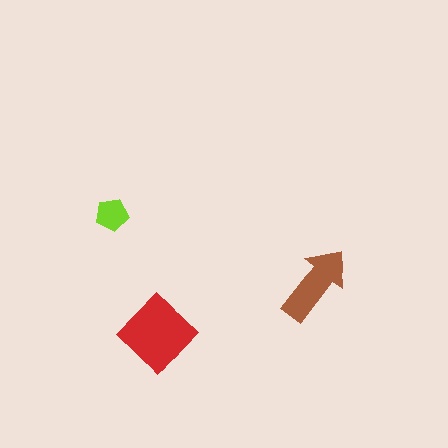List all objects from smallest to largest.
The lime pentagon, the brown arrow, the red diamond.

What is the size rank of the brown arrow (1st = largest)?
2nd.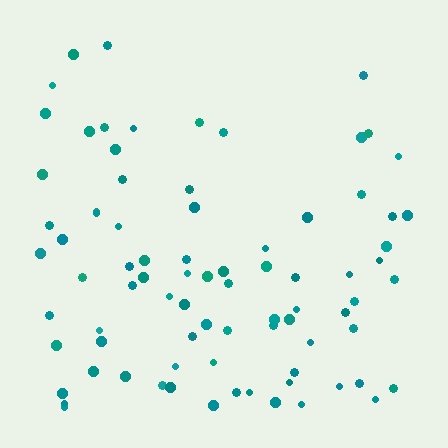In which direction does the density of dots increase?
From top to bottom, with the bottom side densest.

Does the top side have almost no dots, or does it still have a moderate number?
Still a moderate number, just noticeably fewer than the bottom.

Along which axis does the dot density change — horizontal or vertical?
Vertical.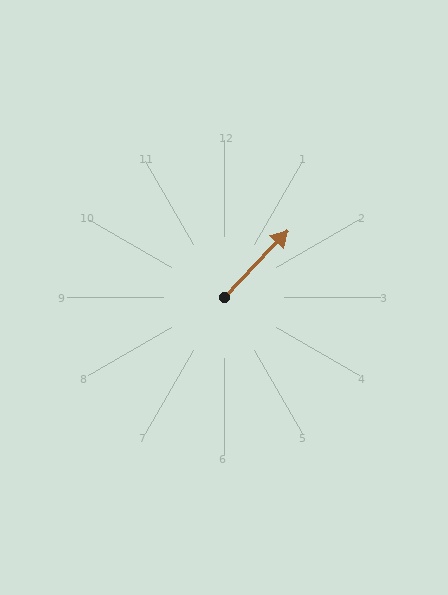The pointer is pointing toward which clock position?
Roughly 1 o'clock.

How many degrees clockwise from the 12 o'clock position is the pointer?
Approximately 44 degrees.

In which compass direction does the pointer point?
Northeast.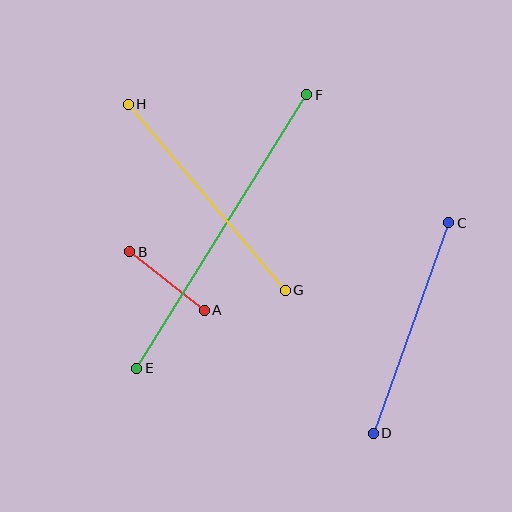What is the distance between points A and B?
The distance is approximately 94 pixels.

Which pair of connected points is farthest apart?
Points E and F are farthest apart.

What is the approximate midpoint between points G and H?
The midpoint is at approximately (207, 197) pixels.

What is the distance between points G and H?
The distance is approximately 243 pixels.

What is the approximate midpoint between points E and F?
The midpoint is at approximately (222, 231) pixels.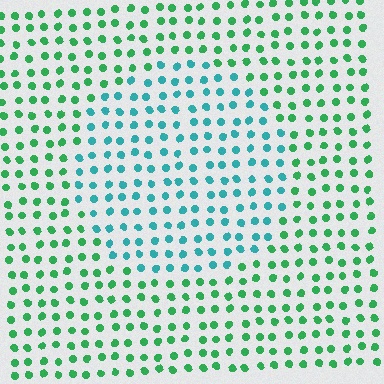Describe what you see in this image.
The image is filled with small green elements in a uniform arrangement. A circle-shaped region is visible where the elements are tinted to a slightly different hue, forming a subtle color boundary.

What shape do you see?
I see a circle.